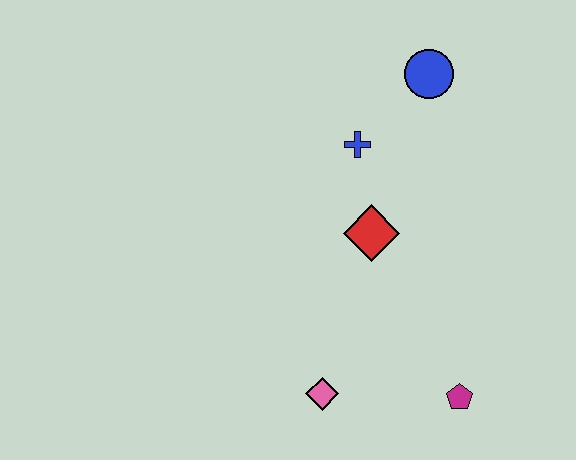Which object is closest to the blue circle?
The blue cross is closest to the blue circle.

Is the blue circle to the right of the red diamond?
Yes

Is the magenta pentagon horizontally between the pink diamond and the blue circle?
No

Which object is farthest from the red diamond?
The magenta pentagon is farthest from the red diamond.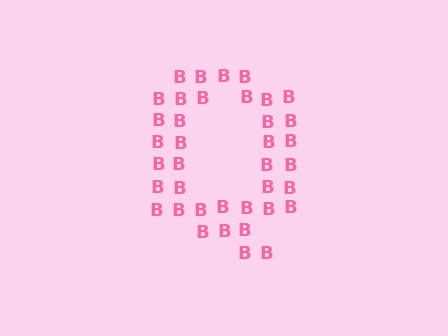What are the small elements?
The small elements are letter B's.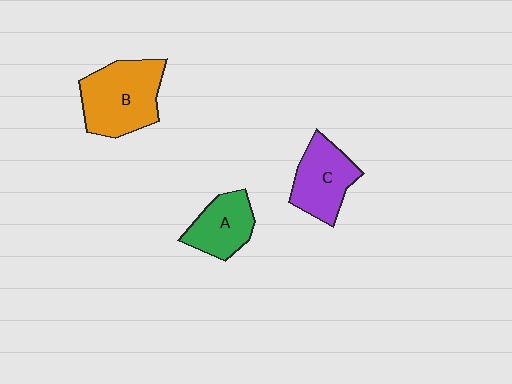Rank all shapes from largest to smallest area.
From largest to smallest: B (orange), C (purple), A (green).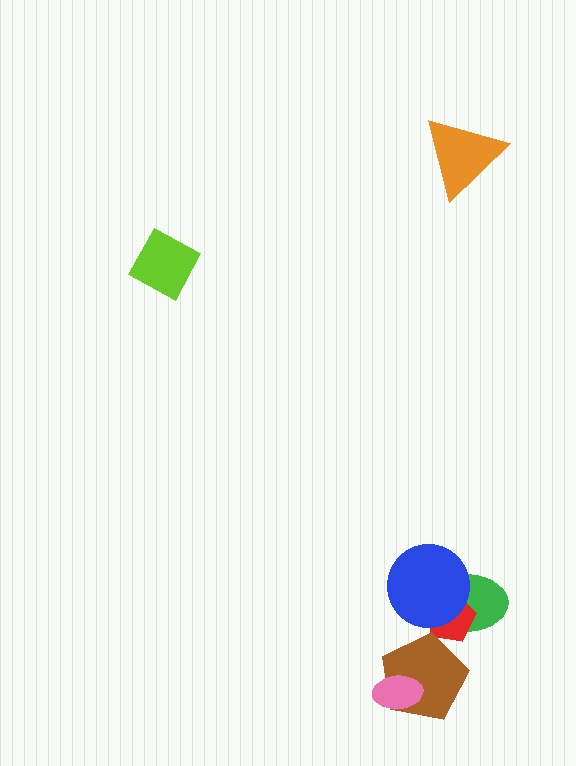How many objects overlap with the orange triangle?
0 objects overlap with the orange triangle.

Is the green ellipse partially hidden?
Yes, it is partially covered by another shape.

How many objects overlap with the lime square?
0 objects overlap with the lime square.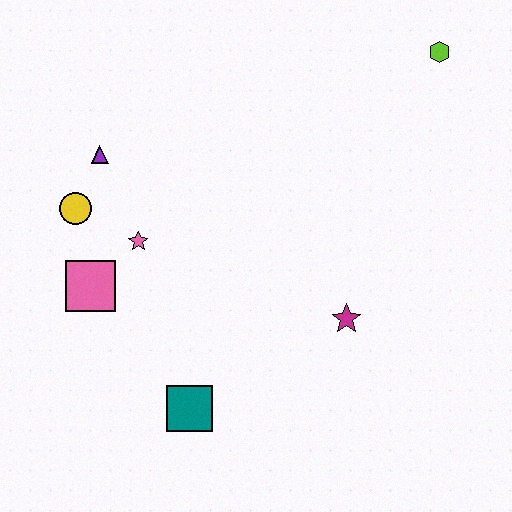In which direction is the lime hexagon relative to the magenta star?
The lime hexagon is above the magenta star.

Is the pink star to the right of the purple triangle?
Yes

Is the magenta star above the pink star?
No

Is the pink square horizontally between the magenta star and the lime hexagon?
No